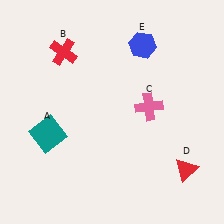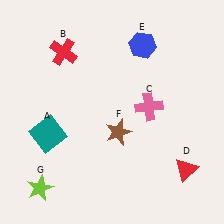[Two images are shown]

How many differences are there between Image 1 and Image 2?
There are 2 differences between the two images.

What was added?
A brown star (F), a lime star (G) were added in Image 2.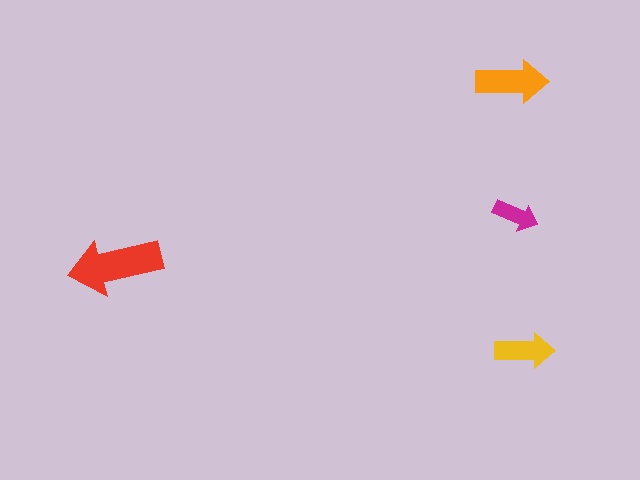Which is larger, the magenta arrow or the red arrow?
The red one.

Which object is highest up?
The orange arrow is topmost.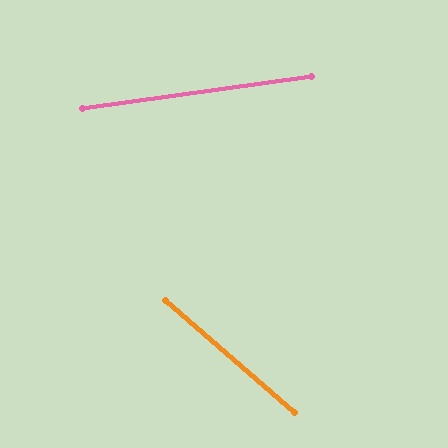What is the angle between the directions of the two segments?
Approximately 49 degrees.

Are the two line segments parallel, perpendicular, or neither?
Neither parallel nor perpendicular — they differ by about 49°.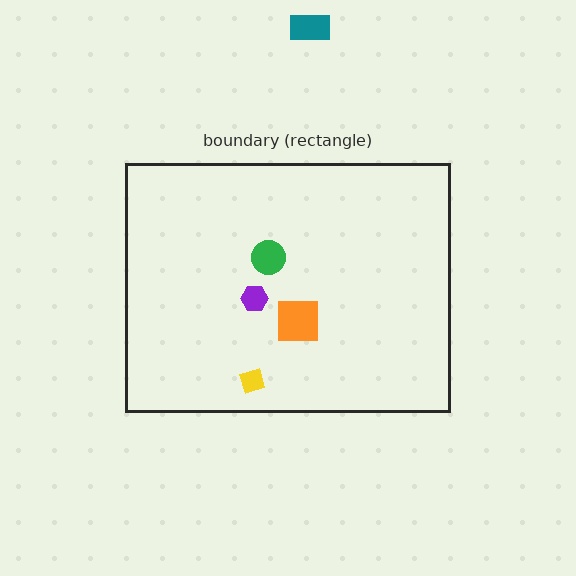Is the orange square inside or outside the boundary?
Inside.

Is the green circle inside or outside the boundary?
Inside.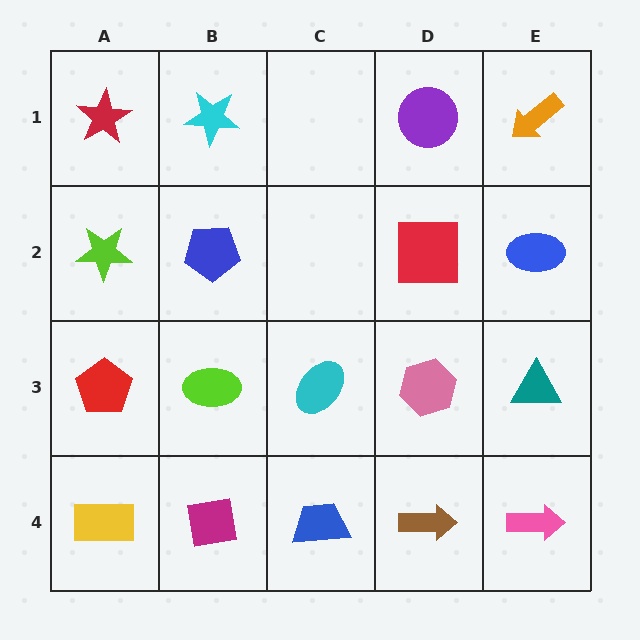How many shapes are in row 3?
5 shapes.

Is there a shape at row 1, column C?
No, that cell is empty.